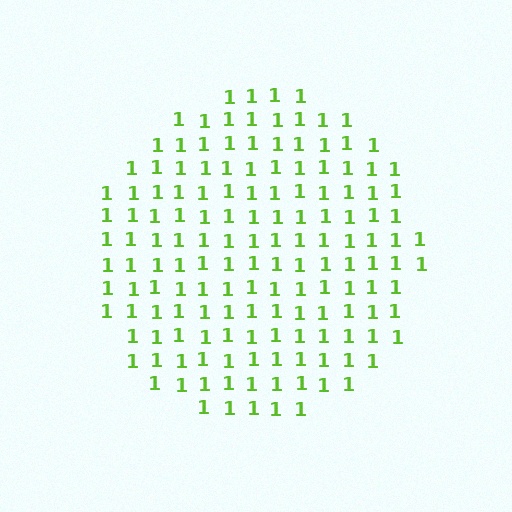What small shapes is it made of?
It is made of small digit 1's.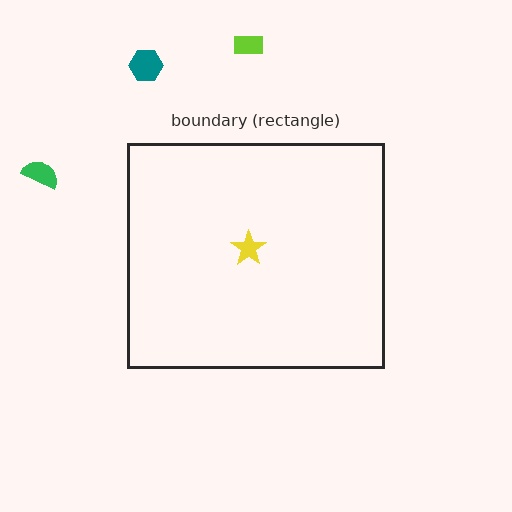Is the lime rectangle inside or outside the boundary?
Outside.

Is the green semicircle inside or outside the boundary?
Outside.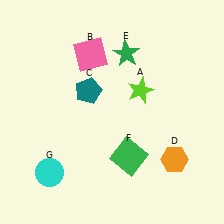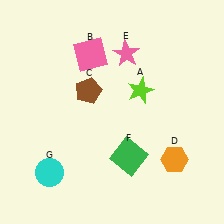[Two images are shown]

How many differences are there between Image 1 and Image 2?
There are 2 differences between the two images.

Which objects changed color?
C changed from teal to brown. E changed from green to pink.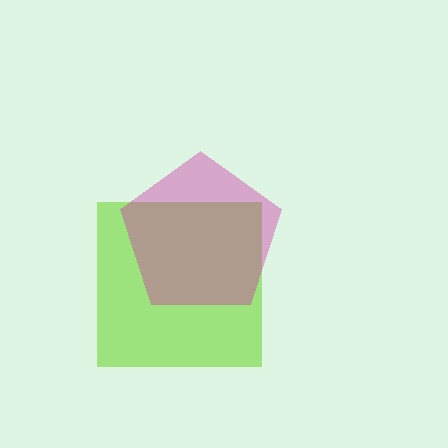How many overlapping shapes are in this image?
There are 2 overlapping shapes in the image.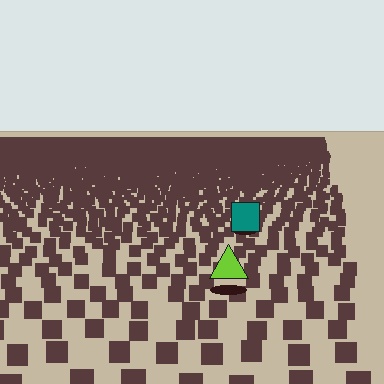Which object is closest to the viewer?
The lime triangle is closest. The texture marks near it are larger and more spread out.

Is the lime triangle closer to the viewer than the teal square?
Yes. The lime triangle is closer — you can tell from the texture gradient: the ground texture is coarser near it.